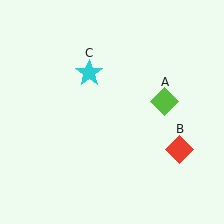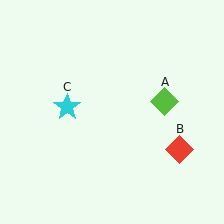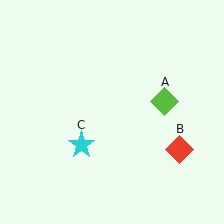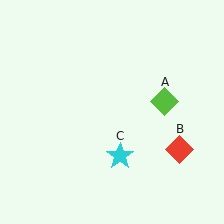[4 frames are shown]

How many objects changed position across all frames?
1 object changed position: cyan star (object C).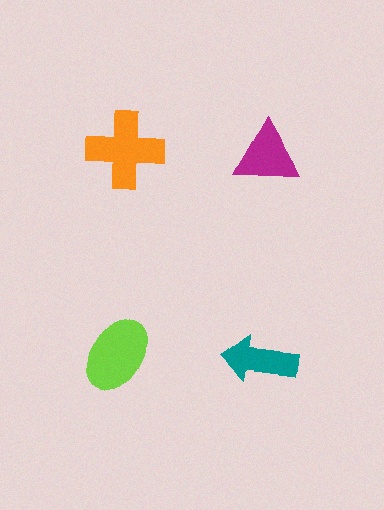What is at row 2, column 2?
A teal arrow.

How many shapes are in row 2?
2 shapes.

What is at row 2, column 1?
A lime ellipse.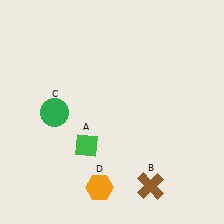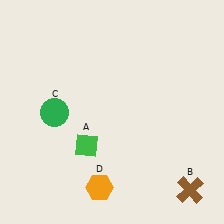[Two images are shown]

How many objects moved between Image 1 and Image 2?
1 object moved between the two images.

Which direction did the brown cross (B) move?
The brown cross (B) moved right.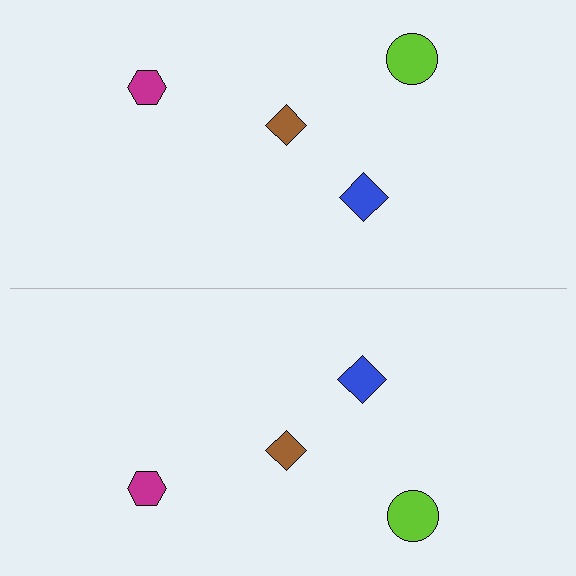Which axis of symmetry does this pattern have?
The pattern has a horizontal axis of symmetry running through the center of the image.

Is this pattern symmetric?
Yes, this pattern has bilateral (reflection) symmetry.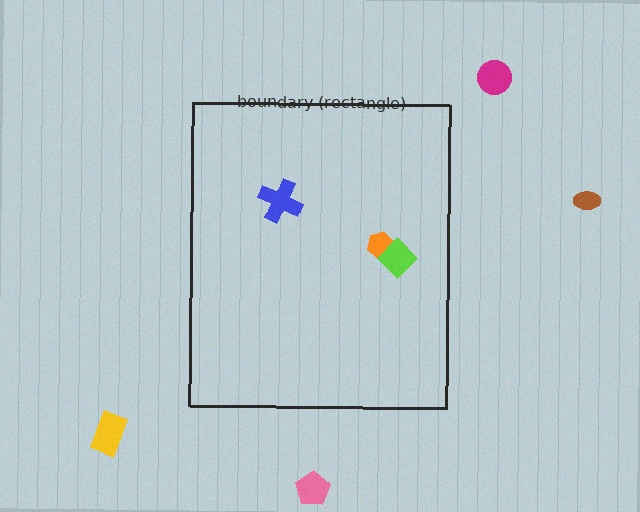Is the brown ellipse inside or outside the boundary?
Outside.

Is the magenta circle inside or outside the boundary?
Outside.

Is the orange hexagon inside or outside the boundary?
Inside.